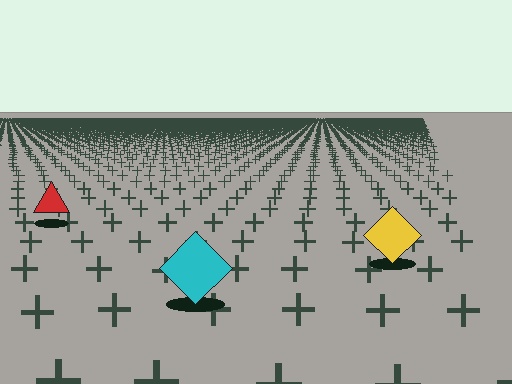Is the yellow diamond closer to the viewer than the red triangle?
Yes. The yellow diamond is closer — you can tell from the texture gradient: the ground texture is coarser near it.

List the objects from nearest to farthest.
From nearest to farthest: the cyan diamond, the yellow diamond, the red triangle.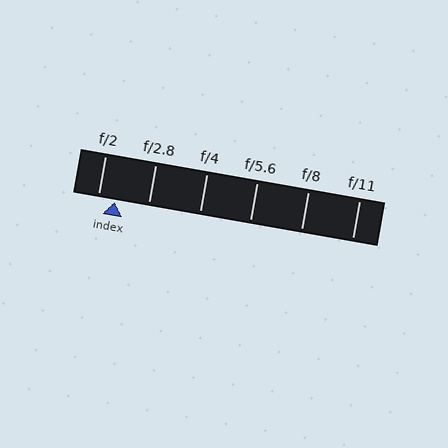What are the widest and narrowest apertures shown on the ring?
The widest aperture shown is f/2 and the narrowest is f/11.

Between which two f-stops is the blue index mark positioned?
The index mark is between f/2 and f/2.8.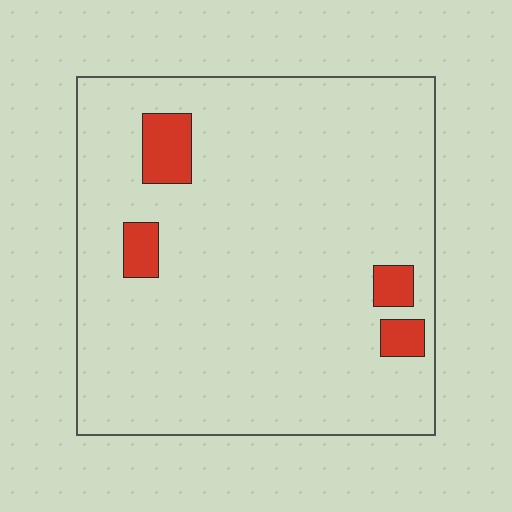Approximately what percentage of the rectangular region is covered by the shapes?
Approximately 5%.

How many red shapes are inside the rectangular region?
4.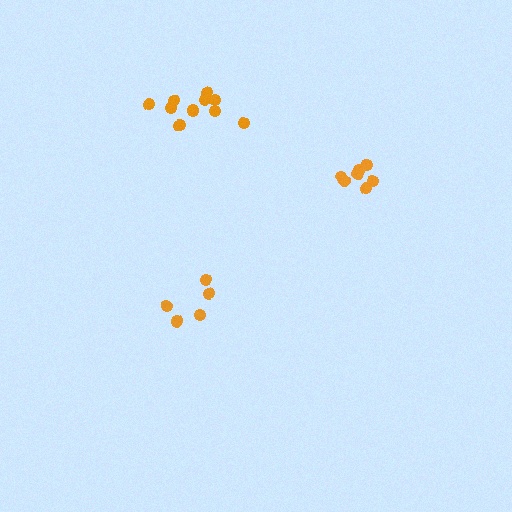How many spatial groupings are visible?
There are 3 spatial groupings.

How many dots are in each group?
Group 1: 10 dots, Group 2: 7 dots, Group 3: 5 dots (22 total).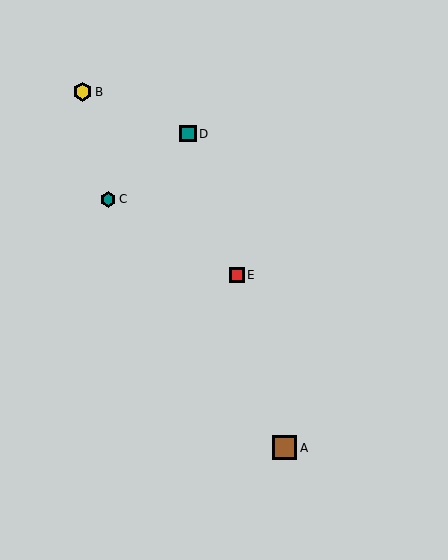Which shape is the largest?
The brown square (labeled A) is the largest.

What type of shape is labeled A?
Shape A is a brown square.